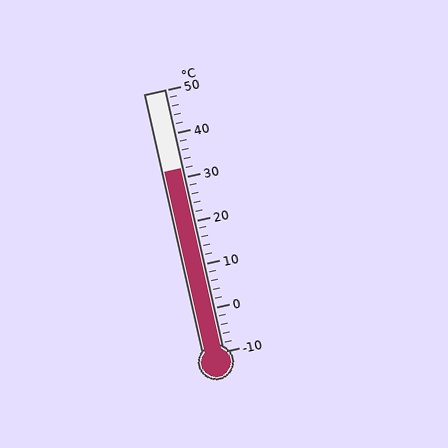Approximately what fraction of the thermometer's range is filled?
The thermometer is filled to approximately 70% of its range.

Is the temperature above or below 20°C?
The temperature is above 20°C.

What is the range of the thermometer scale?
The thermometer scale ranges from -10°C to 50°C.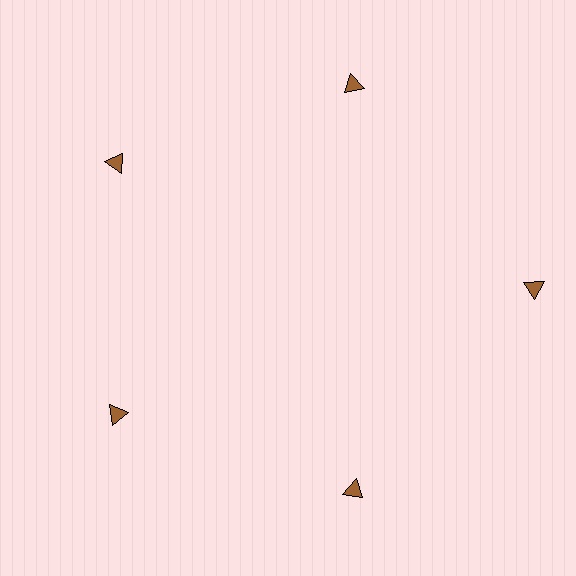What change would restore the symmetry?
The symmetry would be restored by moving it inward, back onto the ring so that all 5 triangles sit at equal angles and equal distance from the center.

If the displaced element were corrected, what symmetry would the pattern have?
It would have 5-fold rotational symmetry — the pattern would map onto itself every 72 degrees.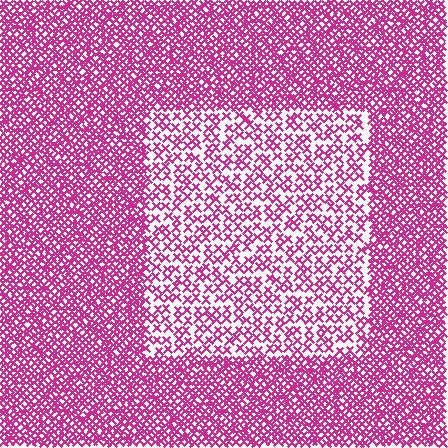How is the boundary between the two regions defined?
The boundary is defined by a change in element density (approximately 2.2x ratio). All elements are the same color, size, and shape.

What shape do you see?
I see a rectangle.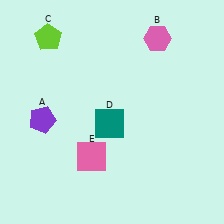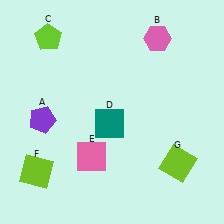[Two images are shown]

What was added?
A lime square (F), a lime square (G) were added in Image 2.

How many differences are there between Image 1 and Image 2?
There are 2 differences between the two images.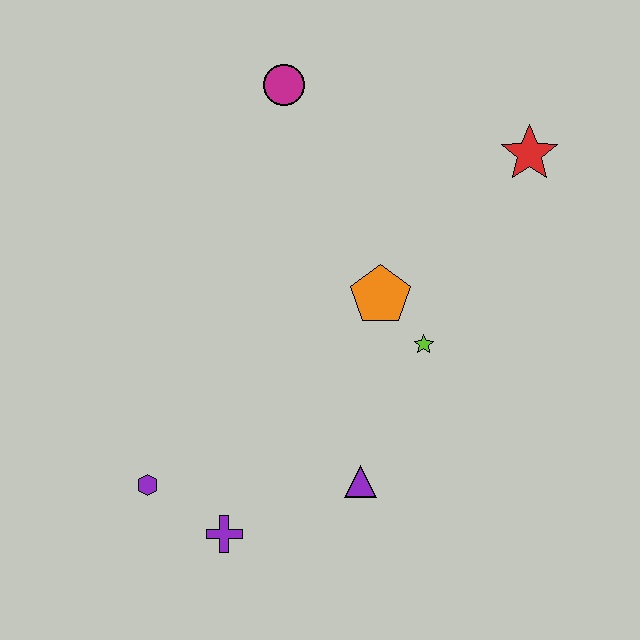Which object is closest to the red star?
The orange pentagon is closest to the red star.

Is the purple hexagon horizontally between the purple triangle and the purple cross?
No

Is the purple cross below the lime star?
Yes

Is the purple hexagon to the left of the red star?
Yes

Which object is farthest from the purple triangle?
The magenta circle is farthest from the purple triangle.